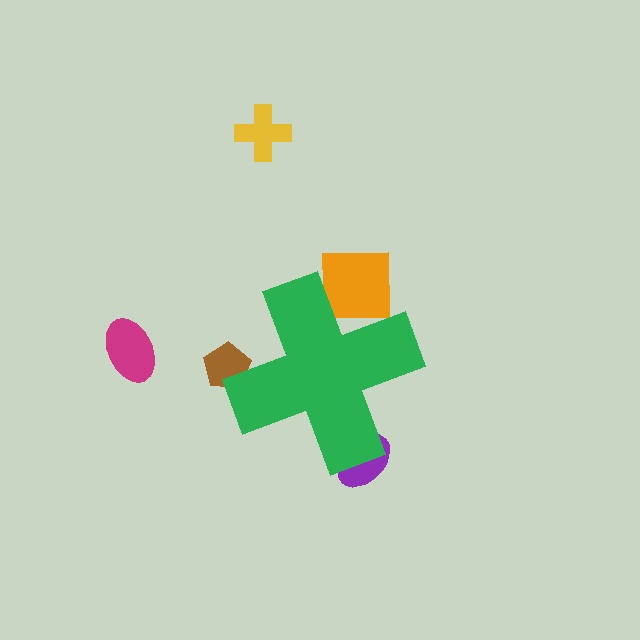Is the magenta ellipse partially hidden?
No, the magenta ellipse is fully visible.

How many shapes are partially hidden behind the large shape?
3 shapes are partially hidden.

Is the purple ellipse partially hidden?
Yes, the purple ellipse is partially hidden behind the green cross.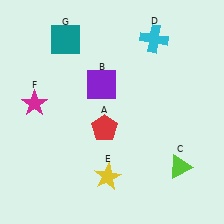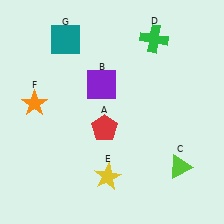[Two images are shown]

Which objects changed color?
D changed from cyan to green. F changed from magenta to orange.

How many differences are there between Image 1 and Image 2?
There are 2 differences between the two images.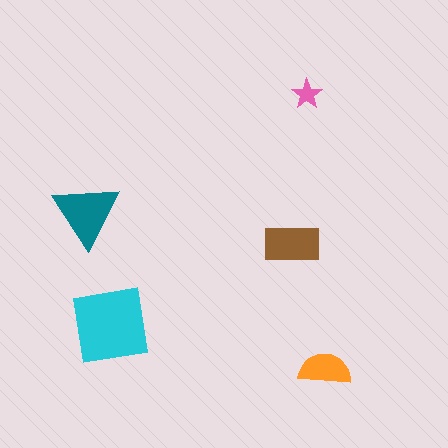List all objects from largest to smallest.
The cyan square, the teal triangle, the brown rectangle, the orange semicircle, the pink star.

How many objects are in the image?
There are 5 objects in the image.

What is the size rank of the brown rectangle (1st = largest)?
3rd.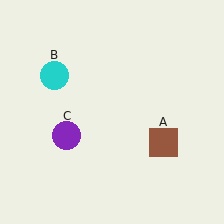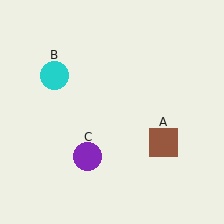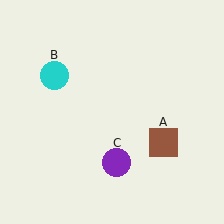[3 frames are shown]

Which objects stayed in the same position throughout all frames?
Brown square (object A) and cyan circle (object B) remained stationary.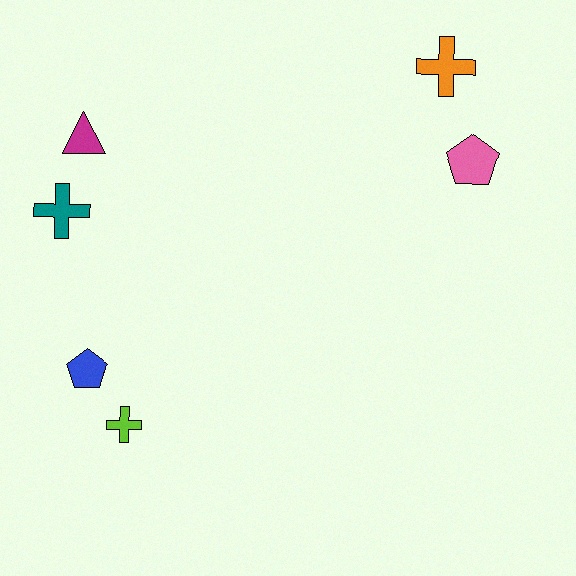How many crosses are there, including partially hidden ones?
There are 3 crosses.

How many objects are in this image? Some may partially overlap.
There are 6 objects.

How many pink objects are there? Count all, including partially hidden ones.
There is 1 pink object.